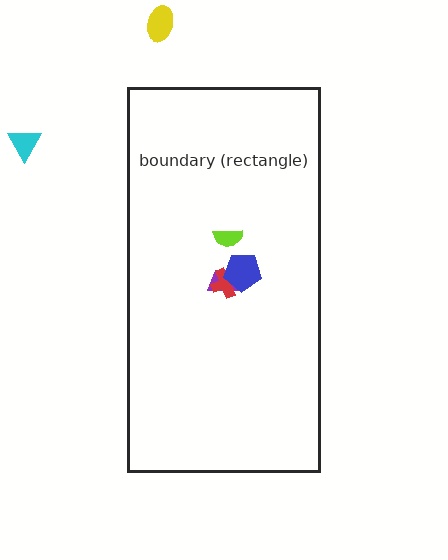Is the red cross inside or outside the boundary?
Inside.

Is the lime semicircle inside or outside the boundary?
Inside.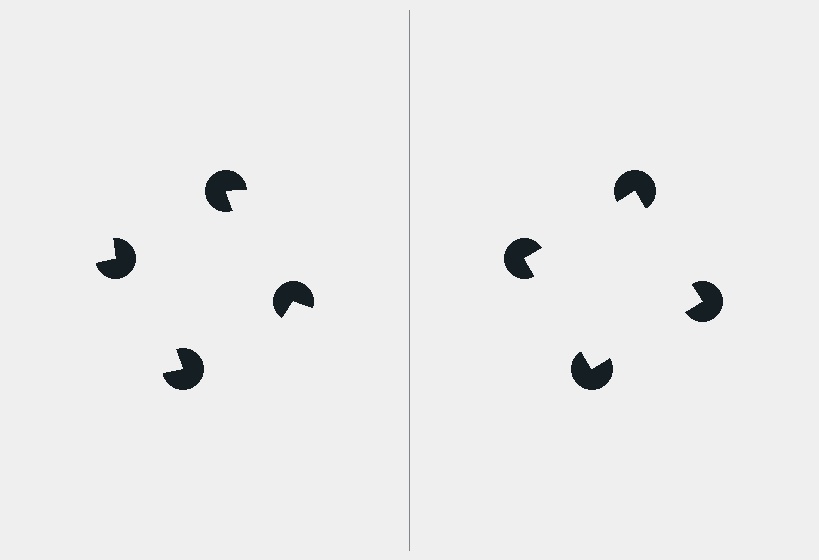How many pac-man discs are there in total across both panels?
8 — 4 on each side.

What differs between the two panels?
The pac-man discs are positioned identically on both sides; only the wedge orientations differ. On the right they align to a square; on the left they are misaligned.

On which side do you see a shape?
An illusory square appears on the right side. On the left side the wedge cuts are rotated, so no coherent shape forms.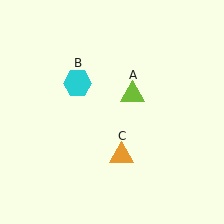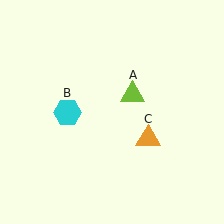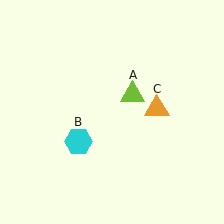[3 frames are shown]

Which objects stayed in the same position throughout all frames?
Lime triangle (object A) remained stationary.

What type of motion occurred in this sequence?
The cyan hexagon (object B), orange triangle (object C) rotated counterclockwise around the center of the scene.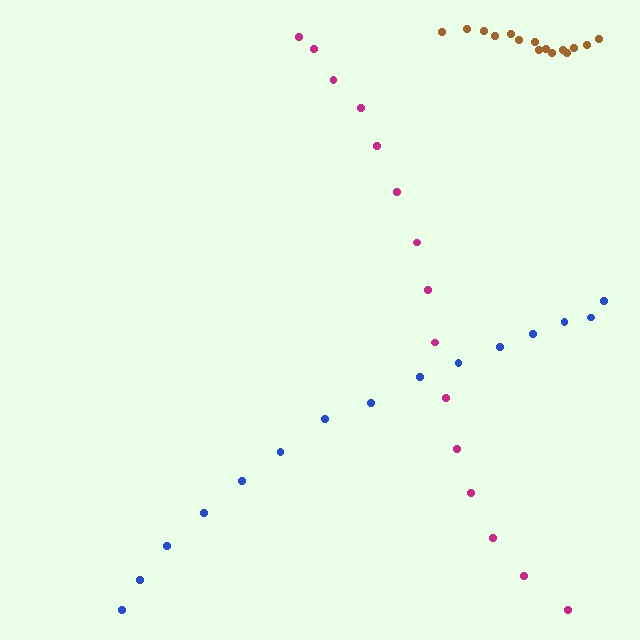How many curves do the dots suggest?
There are 3 distinct paths.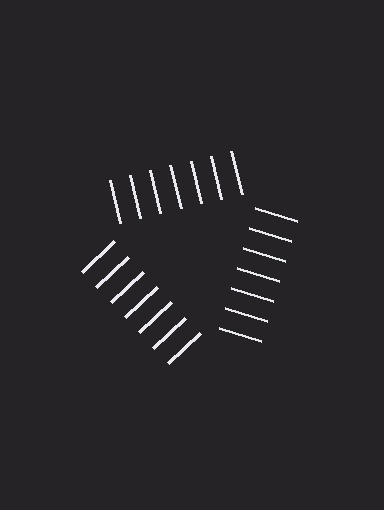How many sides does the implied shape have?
3 sides — the line-ends trace a triangle.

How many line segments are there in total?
21 — 7 along each of the 3 edges.